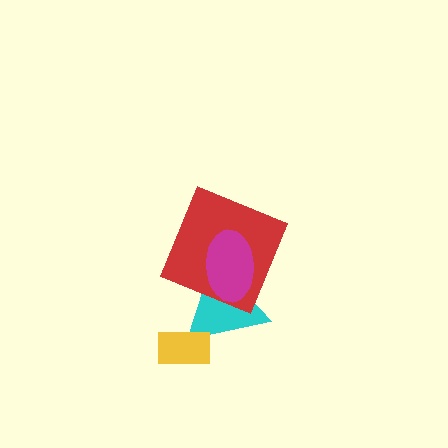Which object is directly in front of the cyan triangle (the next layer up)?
The red square is directly in front of the cyan triangle.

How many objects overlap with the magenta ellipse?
2 objects overlap with the magenta ellipse.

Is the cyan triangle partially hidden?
Yes, it is partially covered by another shape.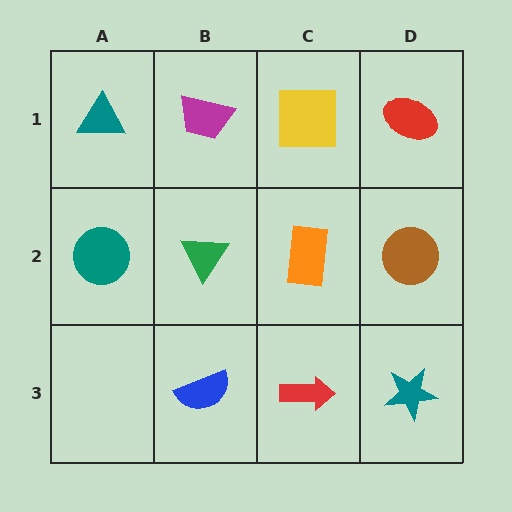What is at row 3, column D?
A teal star.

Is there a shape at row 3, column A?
No, that cell is empty.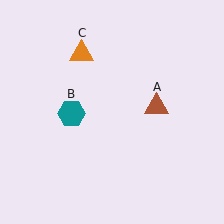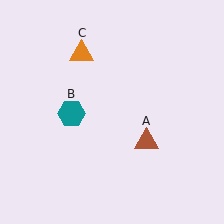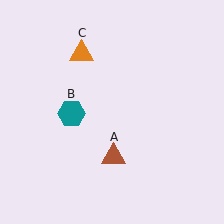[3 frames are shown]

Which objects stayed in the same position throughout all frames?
Teal hexagon (object B) and orange triangle (object C) remained stationary.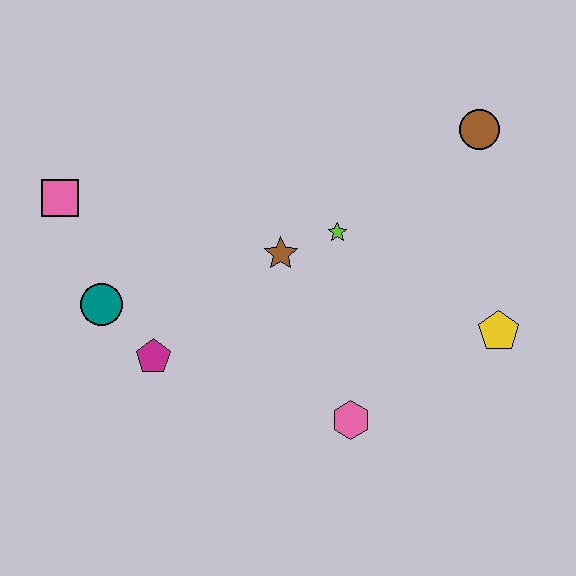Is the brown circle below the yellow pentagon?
No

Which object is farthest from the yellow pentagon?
The pink square is farthest from the yellow pentagon.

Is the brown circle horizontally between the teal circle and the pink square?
No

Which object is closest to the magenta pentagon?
The teal circle is closest to the magenta pentagon.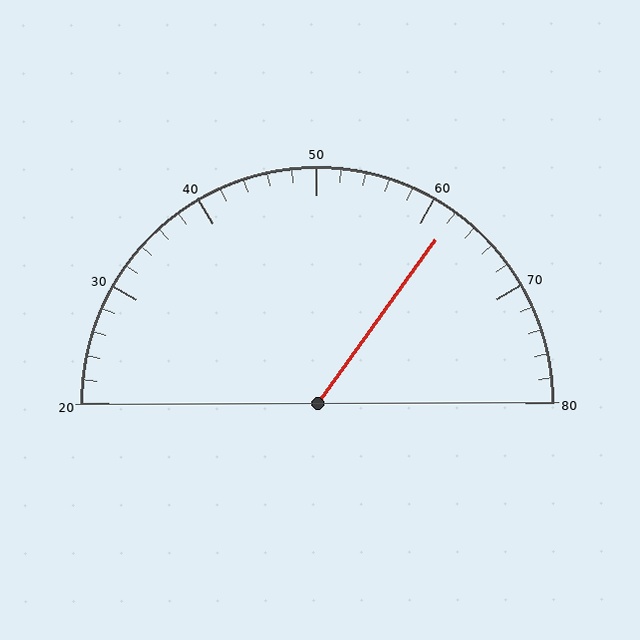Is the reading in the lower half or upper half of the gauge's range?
The reading is in the upper half of the range (20 to 80).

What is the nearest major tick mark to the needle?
The nearest major tick mark is 60.